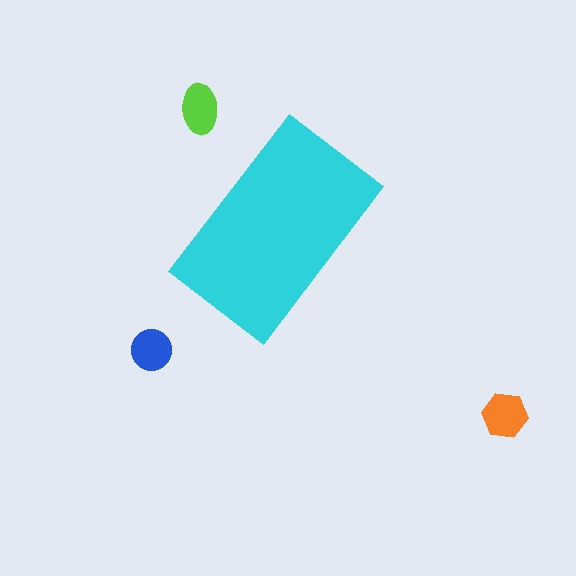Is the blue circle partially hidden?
No, the blue circle is fully visible.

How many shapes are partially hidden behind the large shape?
0 shapes are partially hidden.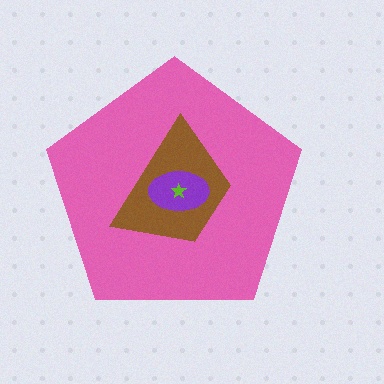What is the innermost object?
The lime star.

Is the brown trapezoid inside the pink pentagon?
Yes.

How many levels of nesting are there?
4.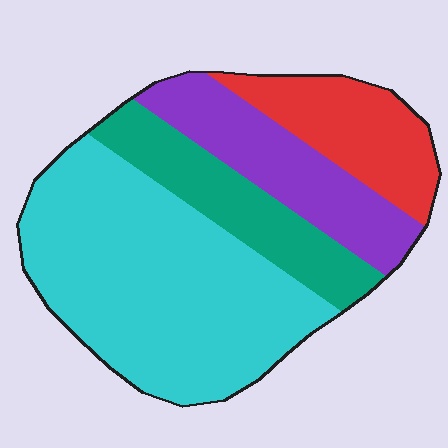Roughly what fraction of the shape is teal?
Teal takes up about one sixth (1/6) of the shape.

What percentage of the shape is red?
Red covers roughly 15% of the shape.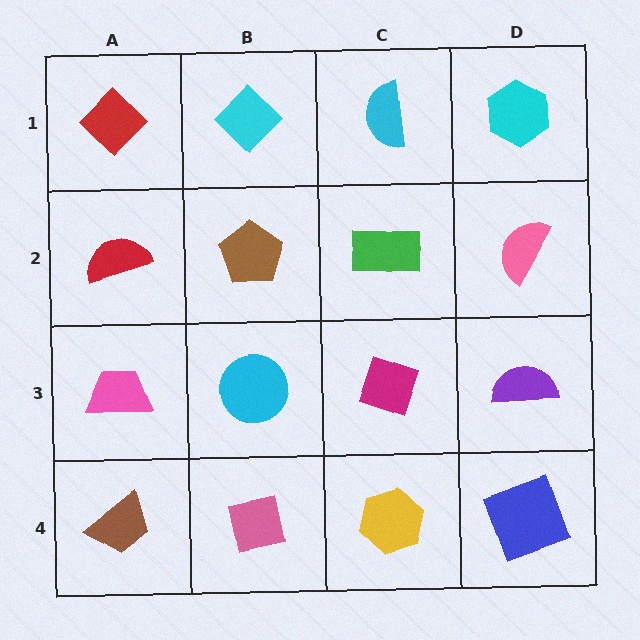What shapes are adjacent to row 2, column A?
A red diamond (row 1, column A), a pink trapezoid (row 3, column A), a brown pentagon (row 2, column B).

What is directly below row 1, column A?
A red semicircle.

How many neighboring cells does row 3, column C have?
4.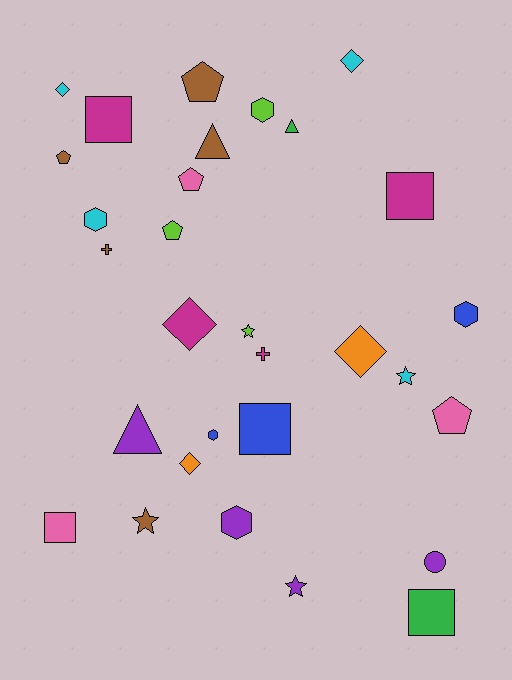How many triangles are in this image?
There are 3 triangles.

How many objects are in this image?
There are 30 objects.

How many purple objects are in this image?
There are 4 purple objects.